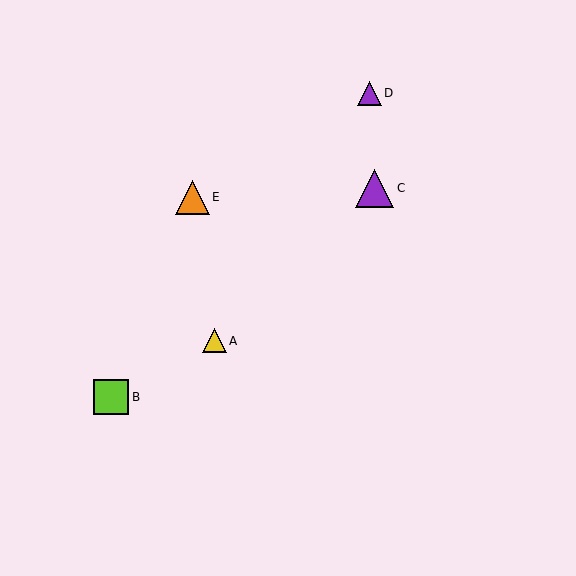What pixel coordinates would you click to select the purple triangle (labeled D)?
Click at (369, 93) to select the purple triangle D.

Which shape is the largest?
The purple triangle (labeled C) is the largest.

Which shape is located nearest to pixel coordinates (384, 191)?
The purple triangle (labeled C) at (374, 188) is nearest to that location.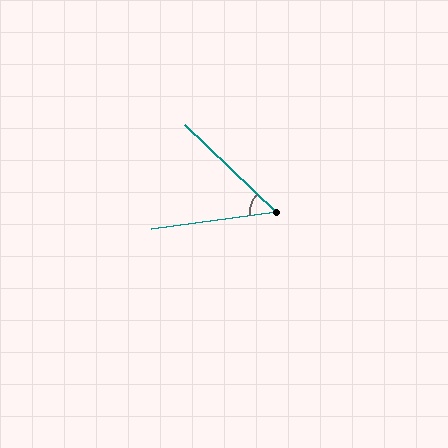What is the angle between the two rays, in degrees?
Approximately 52 degrees.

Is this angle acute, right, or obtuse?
It is acute.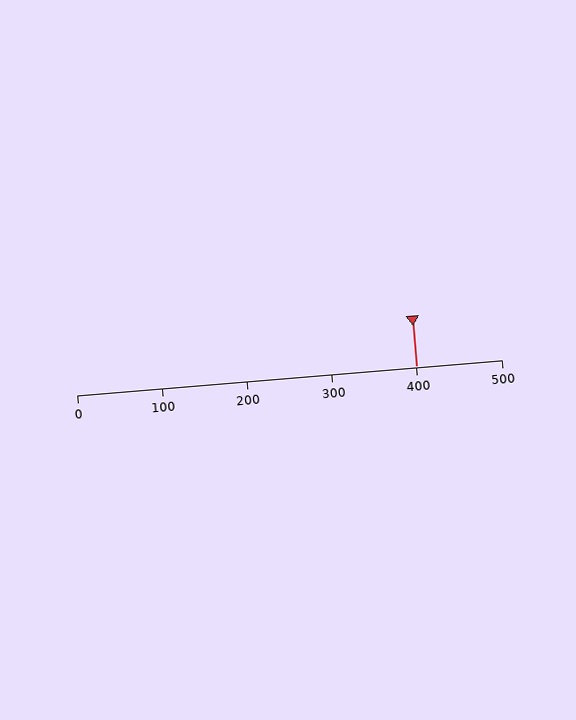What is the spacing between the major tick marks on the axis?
The major ticks are spaced 100 apart.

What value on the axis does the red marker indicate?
The marker indicates approximately 400.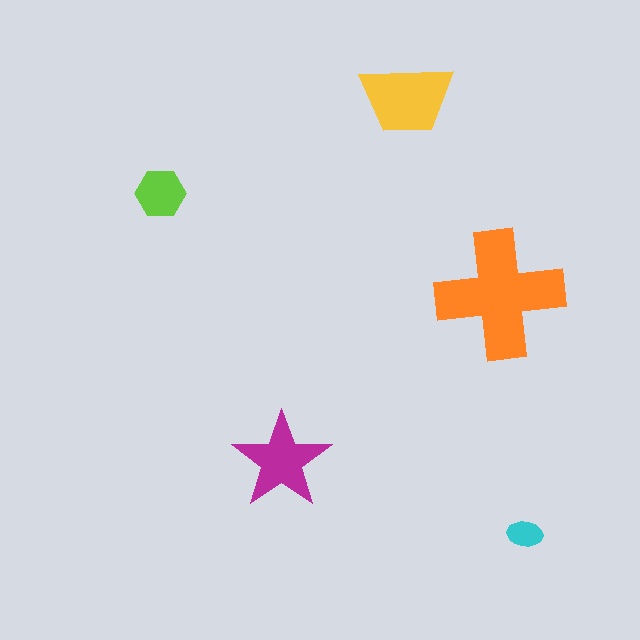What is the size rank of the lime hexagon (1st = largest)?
4th.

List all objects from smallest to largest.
The cyan ellipse, the lime hexagon, the magenta star, the yellow trapezoid, the orange cross.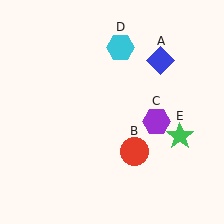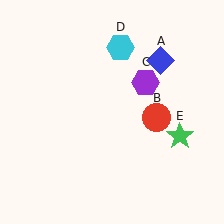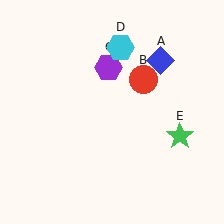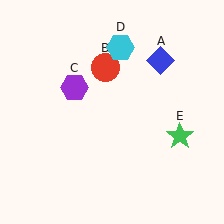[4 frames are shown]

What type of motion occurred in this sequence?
The red circle (object B), purple hexagon (object C) rotated counterclockwise around the center of the scene.